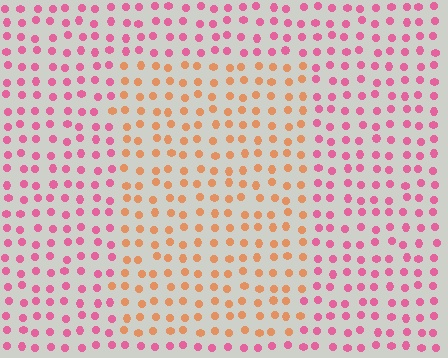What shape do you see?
I see a rectangle.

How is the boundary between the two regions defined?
The boundary is defined purely by a slight shift in hue (about 49 degrees). Spacing, size, and orientation are identical on both sides.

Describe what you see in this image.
The image is filled with small pink elements in a uniform arrangement. A rectangle-shaped region is visible where the elements are tinted to a slightly different hue, forming a subtle color boundary.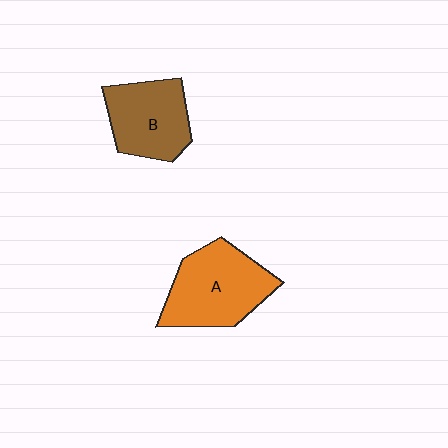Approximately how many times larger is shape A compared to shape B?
Approximately 1.2 times.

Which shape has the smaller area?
Shape B (brown).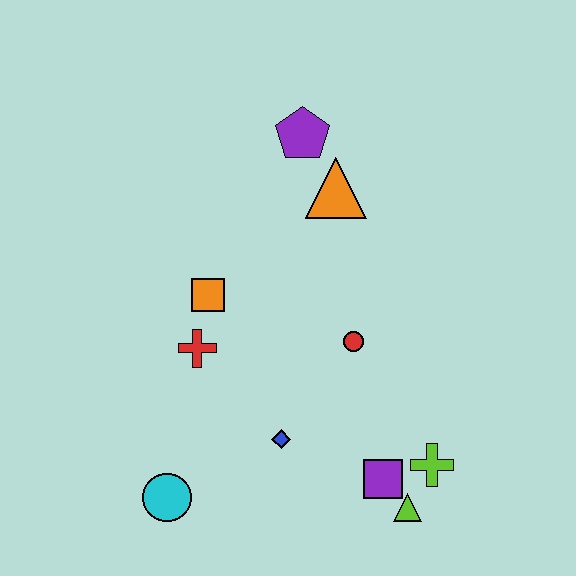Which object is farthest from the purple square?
The purple pentagon is farthest from the purple square.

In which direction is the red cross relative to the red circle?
The red cross is to the left of the red circle.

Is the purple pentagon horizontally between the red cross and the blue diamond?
No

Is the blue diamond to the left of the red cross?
No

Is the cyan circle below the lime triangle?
No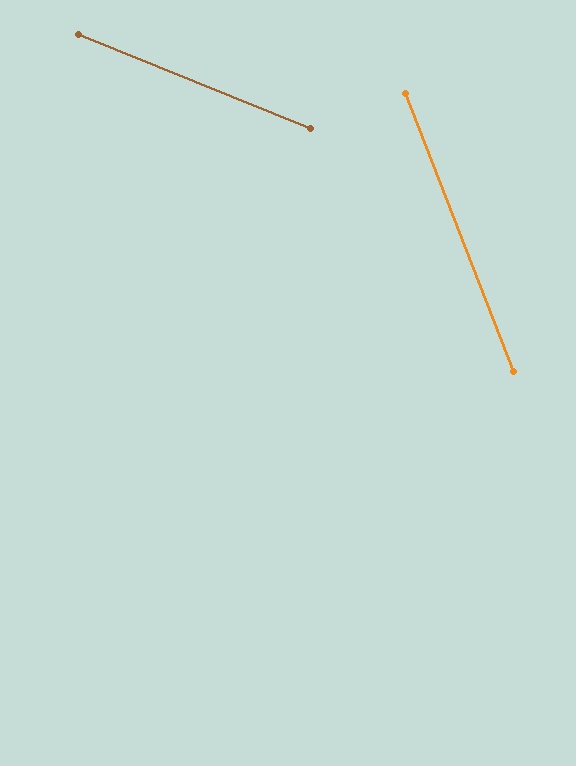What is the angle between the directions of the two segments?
Approximately 47 degrees.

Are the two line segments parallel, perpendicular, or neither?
Neither parallel nor perpendicular — they differ by about 47°.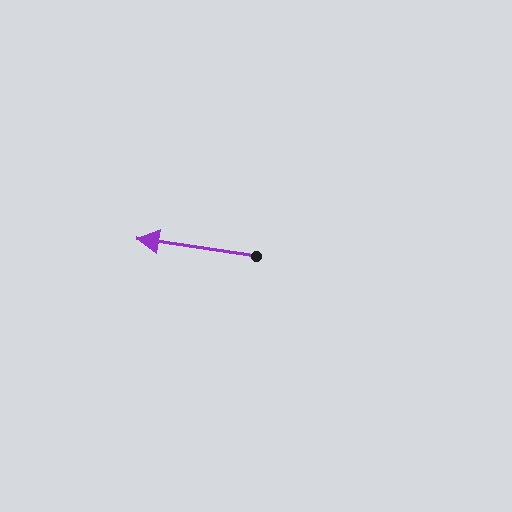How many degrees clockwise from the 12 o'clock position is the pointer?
Approximately 279 degrees.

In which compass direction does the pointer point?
West.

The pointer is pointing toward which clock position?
Roughly 9 o'clock.